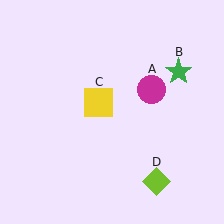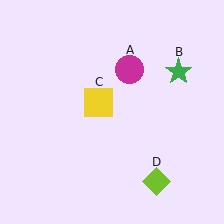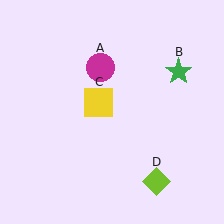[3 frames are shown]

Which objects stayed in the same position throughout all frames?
Green star (object B) and yellow square (object C) and lime diamond (object D) remained stationary.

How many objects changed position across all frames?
1 object changed position: magenta circle (object A).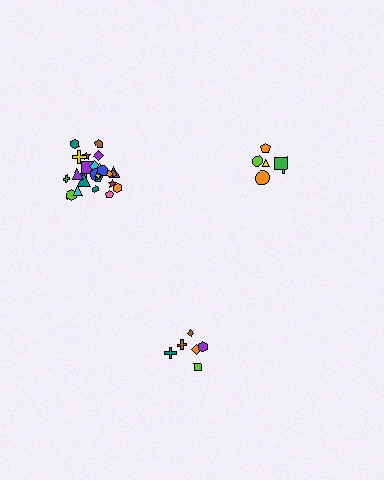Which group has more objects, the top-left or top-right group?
The top-left group.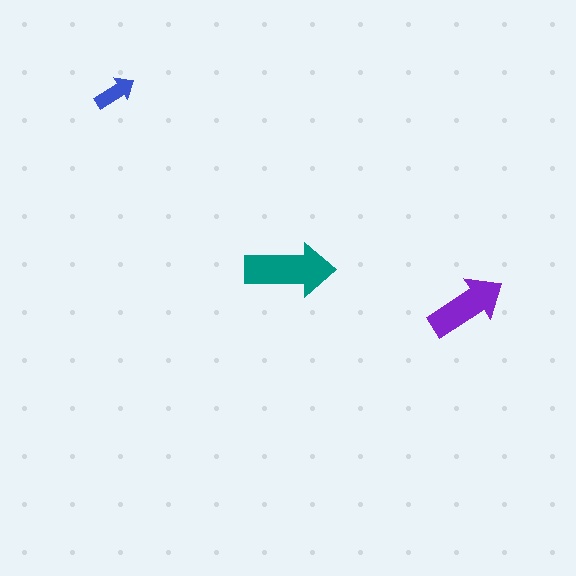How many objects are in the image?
There are 3 objects in the image.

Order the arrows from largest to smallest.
the teal one, the purple one, the blue one.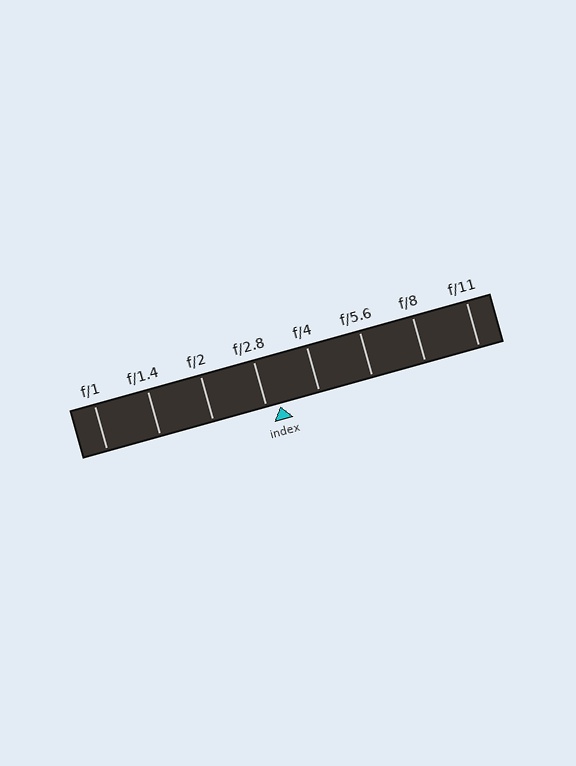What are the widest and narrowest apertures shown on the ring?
The widest aperture shown is f/1 and the narrowest is f/11.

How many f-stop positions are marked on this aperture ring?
There are 8 f-stop positions marked.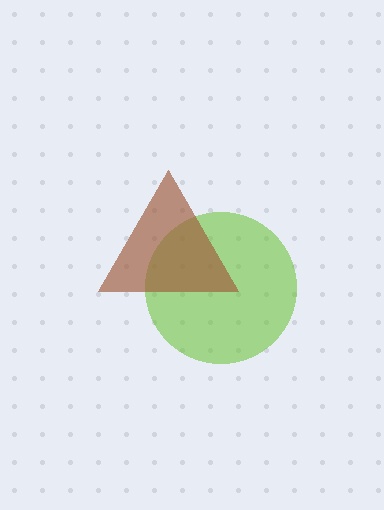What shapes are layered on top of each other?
The layered shapes are: a lime circle, a brown triangle.